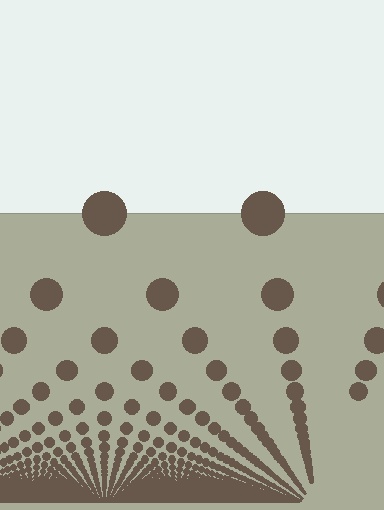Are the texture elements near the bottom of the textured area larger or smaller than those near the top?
Smaller. The gradient is inverted — elements near the bottom are smaller and denser.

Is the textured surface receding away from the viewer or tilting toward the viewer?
The surface appears to tilt toward the viewer. Texture elements get larger and sparser toward the top.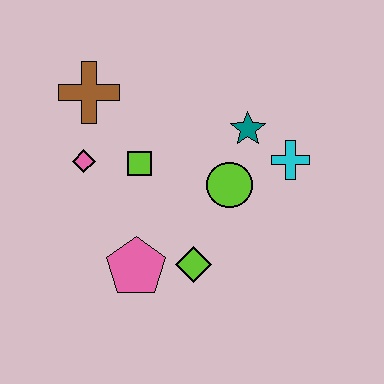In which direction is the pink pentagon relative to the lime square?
The pink pentagon is below the lime square.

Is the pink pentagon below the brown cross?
Yes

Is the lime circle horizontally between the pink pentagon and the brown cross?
No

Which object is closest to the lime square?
The pink diamond is closest to the lime square.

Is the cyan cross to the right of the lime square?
Yes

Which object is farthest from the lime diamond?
The brown cross is farthest from the lime diamond.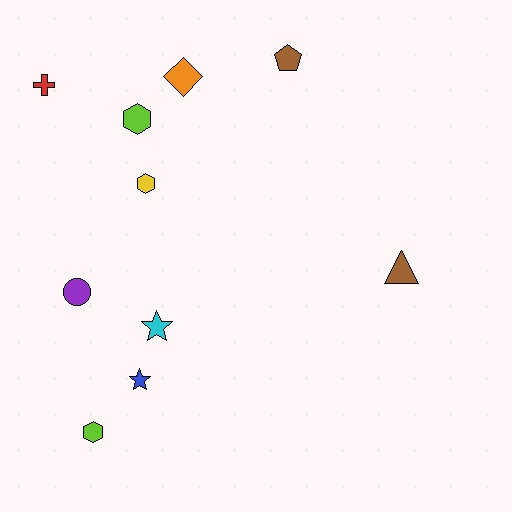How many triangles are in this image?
There is 1 triangle.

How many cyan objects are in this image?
There is 1 cyan object.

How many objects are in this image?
There are 10 objects.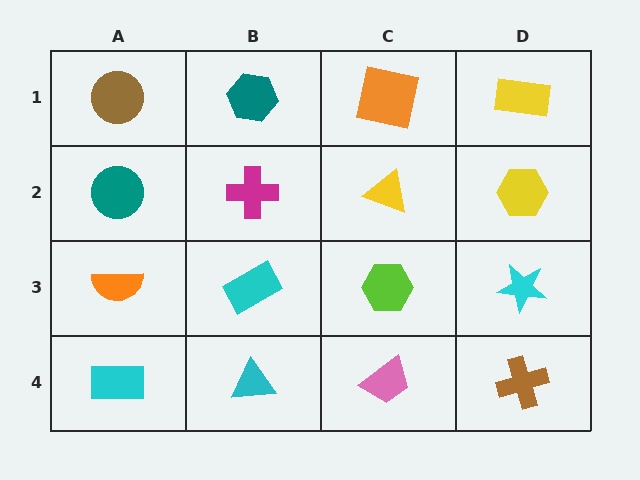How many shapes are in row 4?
4 shapes.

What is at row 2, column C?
A yellow triangle.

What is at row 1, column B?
A teal hexagon.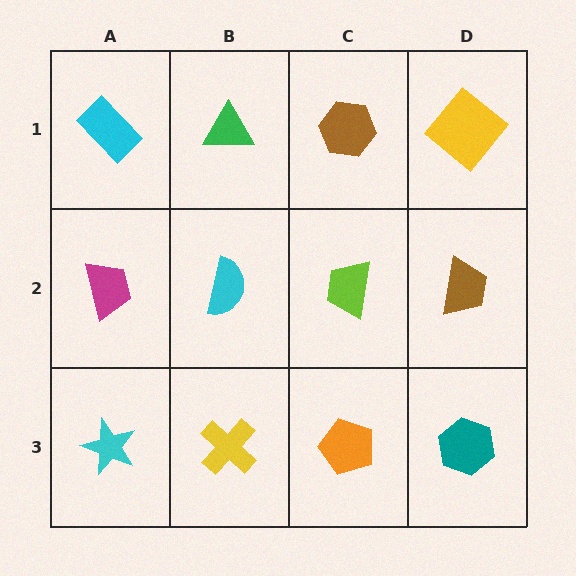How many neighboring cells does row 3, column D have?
2.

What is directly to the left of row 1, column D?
A brown hexagon.